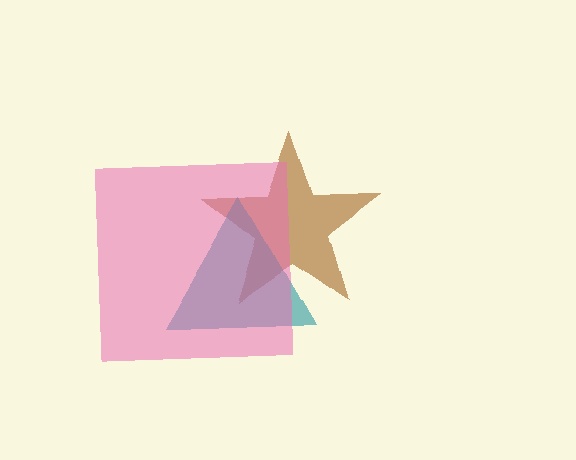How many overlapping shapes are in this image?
There are 3 overlapping shapes in the image.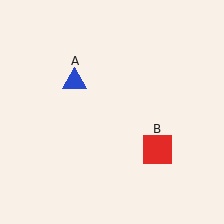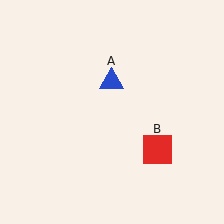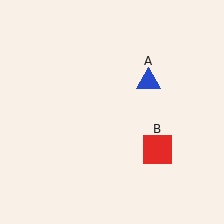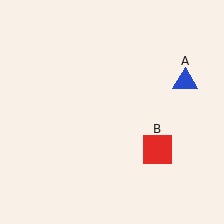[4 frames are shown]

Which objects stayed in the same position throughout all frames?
Red square (object B) remained stationary.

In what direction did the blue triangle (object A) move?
The blue triangle (object A) moved right.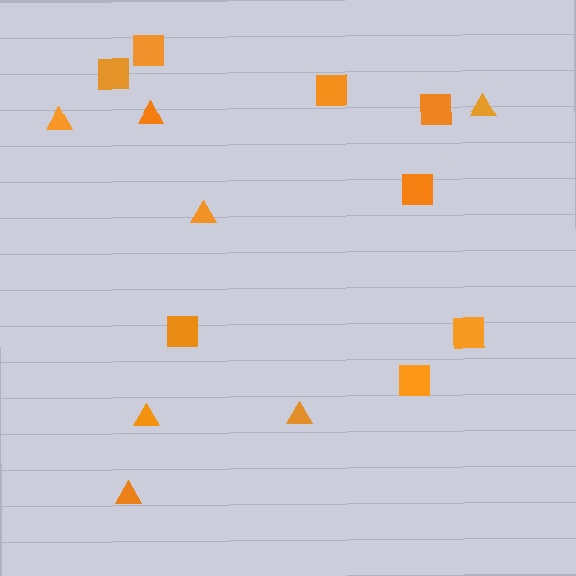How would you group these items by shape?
There are 2 groups: one group of squares (8) and one group of triangles (7).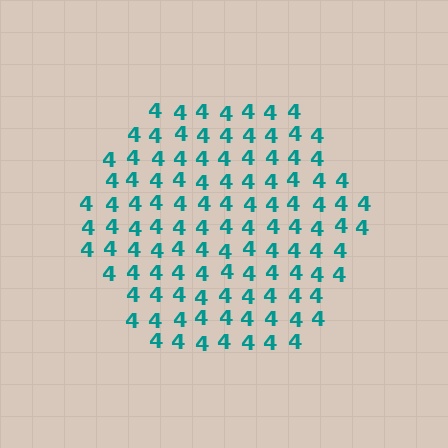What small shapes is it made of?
It is made of small digit 4's.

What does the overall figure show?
The overall figure shows a hexagon.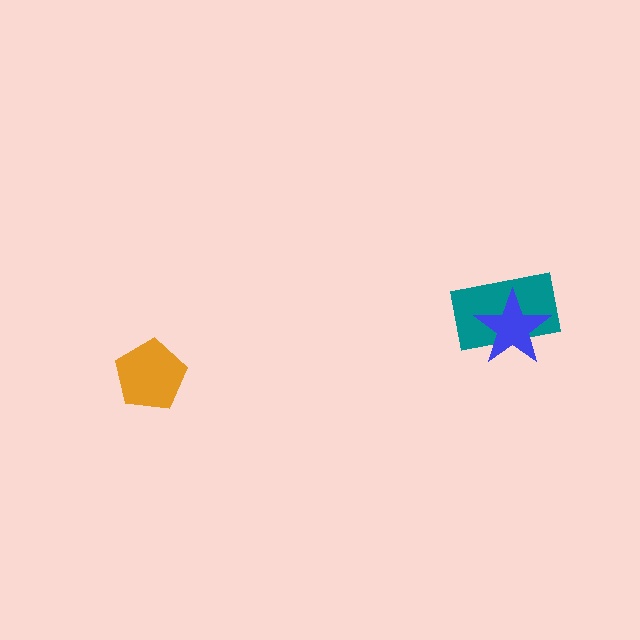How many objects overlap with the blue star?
1 object overlaps with the blue star.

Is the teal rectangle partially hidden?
Yes, it is partially covered by another shape.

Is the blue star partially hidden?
No, no other shape covers it.